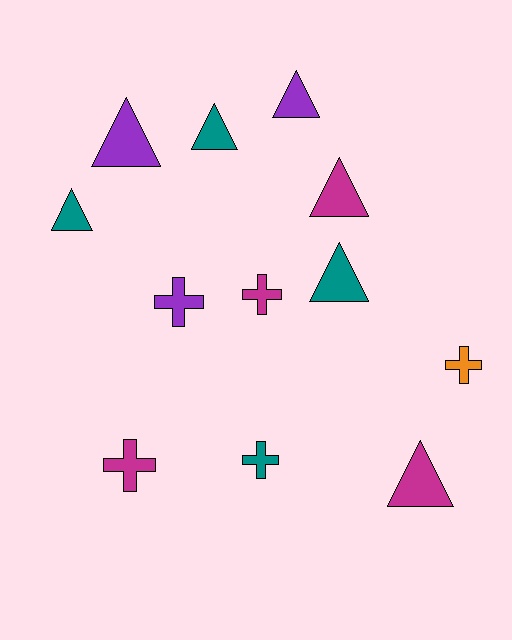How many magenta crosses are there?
There are 2 magenta crosses.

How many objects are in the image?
There are 12 objects.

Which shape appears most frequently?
Triangle, with 7 objects.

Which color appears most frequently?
Magenta, with 4 objects.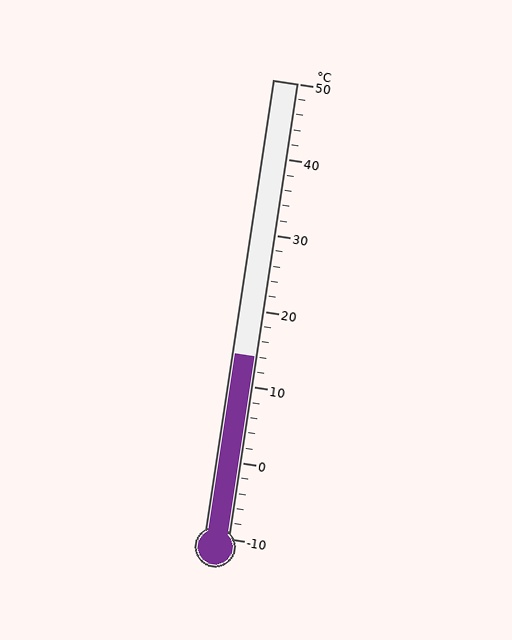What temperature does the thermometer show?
The thermometer shows approximately 14°C.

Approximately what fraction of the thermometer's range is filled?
The thermometer is filled to approximately 40% of its range.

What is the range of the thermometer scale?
The thermometer scale ranges from -10°C to 50°C.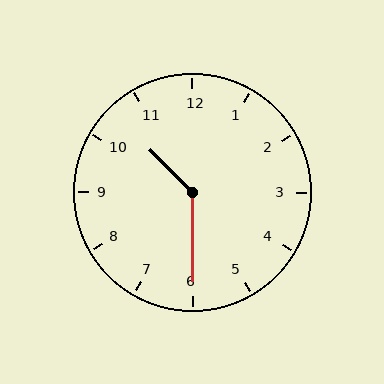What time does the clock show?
10:30.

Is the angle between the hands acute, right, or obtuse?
It is obtuse.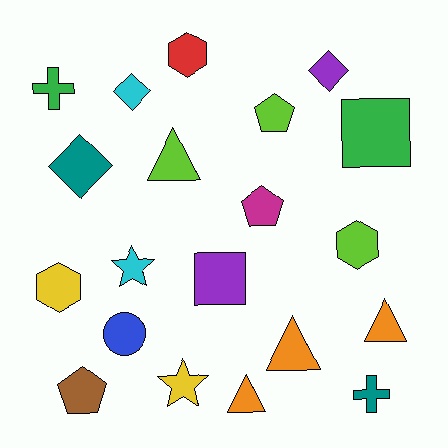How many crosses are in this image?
There are 2 crosses.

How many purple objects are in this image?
There are 2 purple objects.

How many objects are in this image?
There are 20 objects.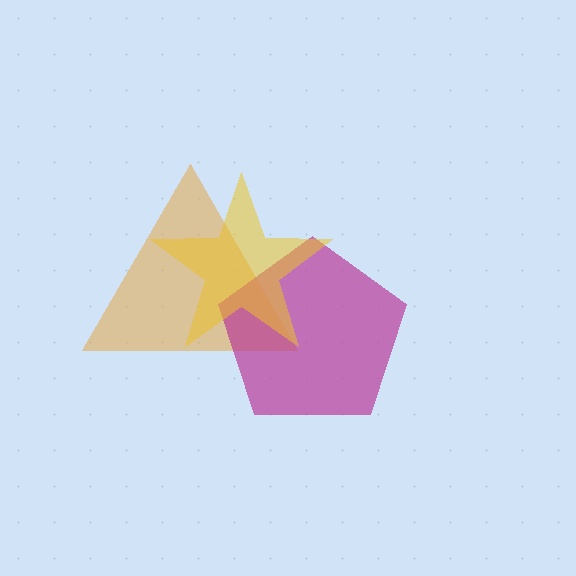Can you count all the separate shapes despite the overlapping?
Yes, there are 3 separate shapes.